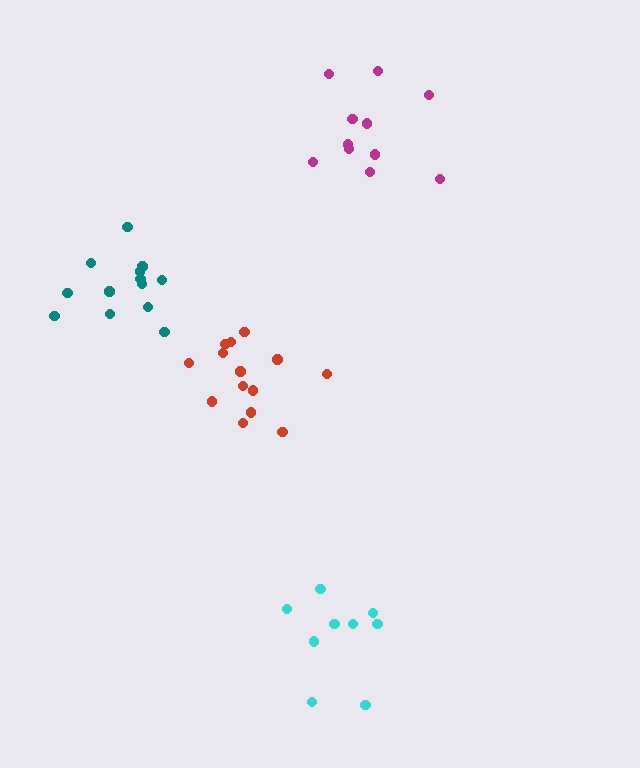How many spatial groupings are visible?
There are 4 spatial groupings.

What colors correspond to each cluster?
The clusters are colored: cyan, teal, red, magenta.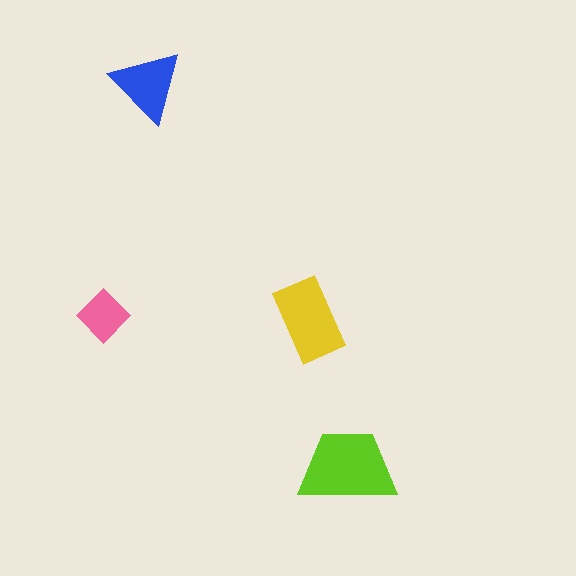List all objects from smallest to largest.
The pink diamond, the blue triangle, the yellow rectangle, the lime trapezoid.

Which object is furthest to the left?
The pink diamond is leftmost.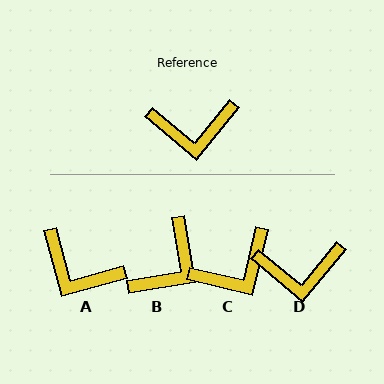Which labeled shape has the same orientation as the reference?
D.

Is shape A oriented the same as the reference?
No, it is off by about 35 degrees.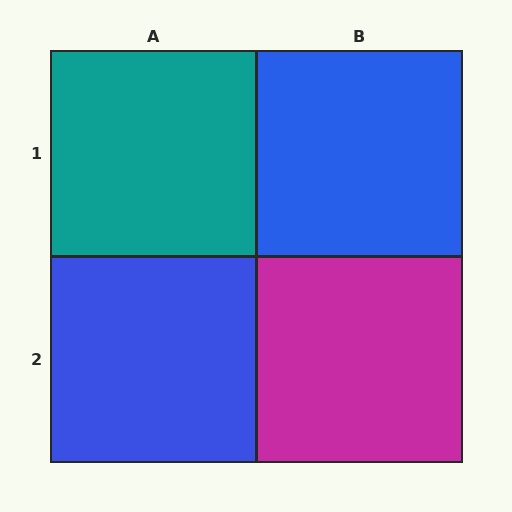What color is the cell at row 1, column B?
Blue.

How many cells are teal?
1 cell is teal.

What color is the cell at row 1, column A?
Teal.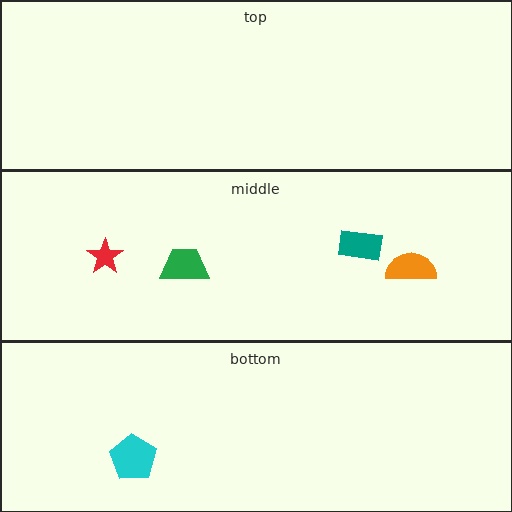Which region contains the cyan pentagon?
The bottom region.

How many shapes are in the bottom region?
1.